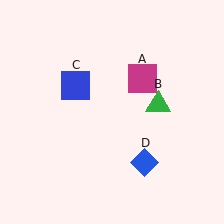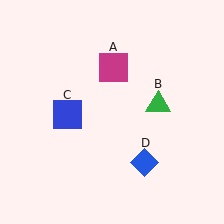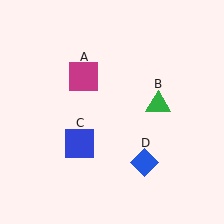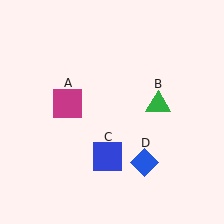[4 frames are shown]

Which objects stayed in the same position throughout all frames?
Green triangle (object B) and blue diamond (object D) remained stationary.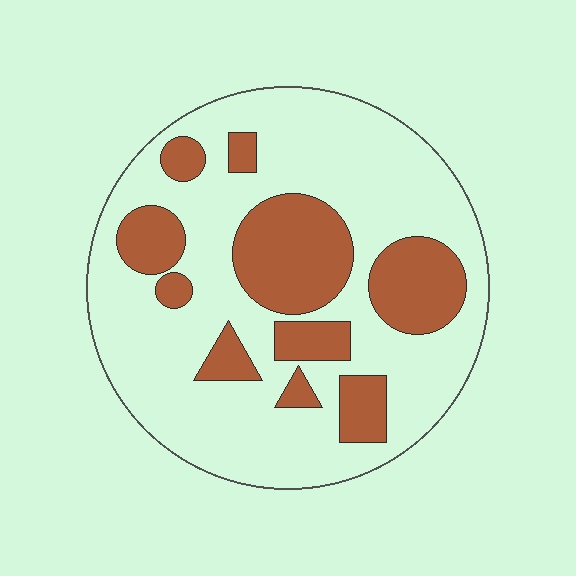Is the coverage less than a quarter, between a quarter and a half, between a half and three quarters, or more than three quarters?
Between a quarter and a half.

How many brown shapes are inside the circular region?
10.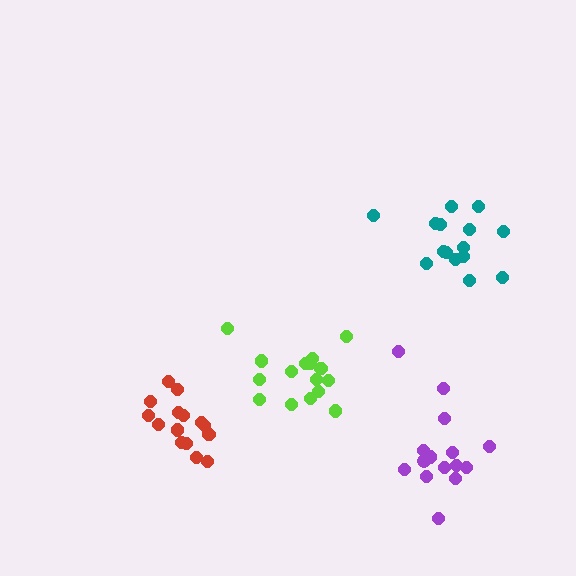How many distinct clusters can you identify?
There are 4 distinct clusters.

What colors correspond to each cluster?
The clusters are colored: purple, red, teal, lime.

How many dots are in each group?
Group 1: 15 dots, Group 2: 15 dots, Group 3: 15 dots, Group 4: 17 dots (62 total).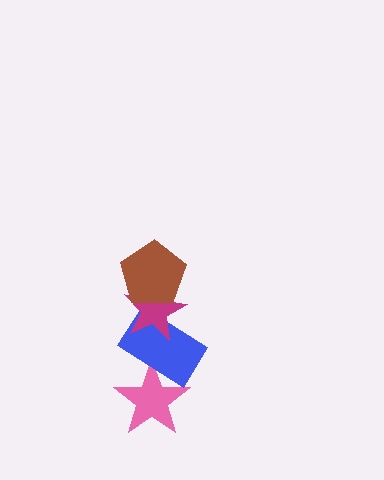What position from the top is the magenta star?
The magenta star is 2nd from the top.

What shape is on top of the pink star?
The blue rectangle is on top of the pink star.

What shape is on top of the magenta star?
The brown pentagon is on top of the magenta star.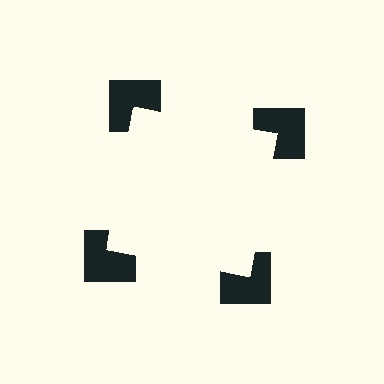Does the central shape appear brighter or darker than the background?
It typically appears slightly brighter than the background, even though no actual brightness change is drawn.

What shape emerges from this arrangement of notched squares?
An illusory square — its edges are inferred from the aligned wedge cuts in the notched squares, not physically drawn.